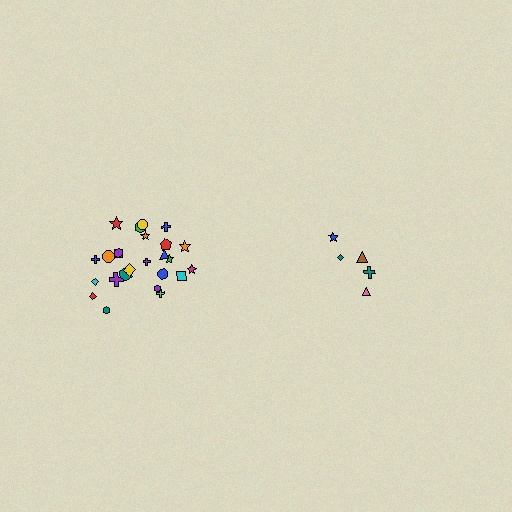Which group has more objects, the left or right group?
The left group.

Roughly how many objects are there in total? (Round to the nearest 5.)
Roughly 30 objects in total.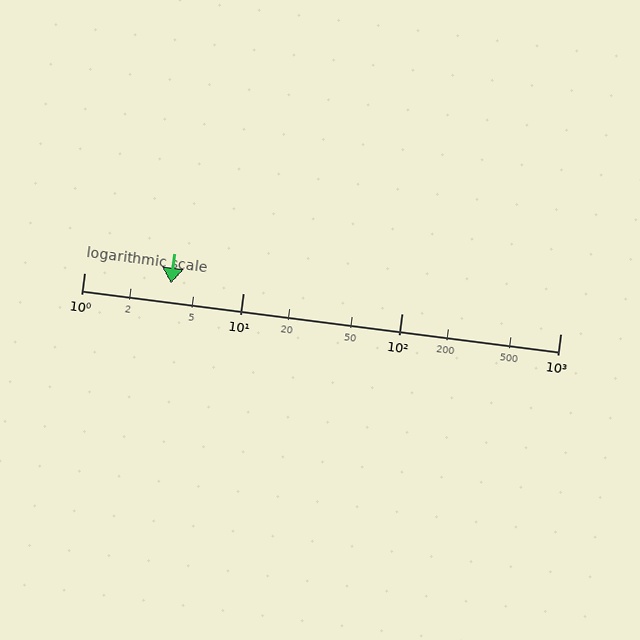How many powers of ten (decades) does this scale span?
The scale spans 3 decades, from 1 to 1000.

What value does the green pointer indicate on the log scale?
The pointer indicates approximately 3.5.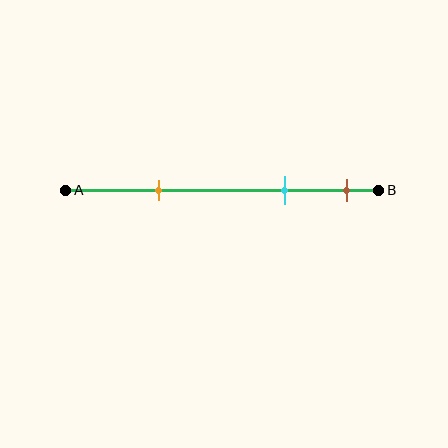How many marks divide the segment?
There are 3 marks dividing the segment.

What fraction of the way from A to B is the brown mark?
The brown mark is approximately 90% (0.9) of the way from A to B.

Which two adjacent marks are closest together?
The cyan and brown marks are the closest adjacent pair.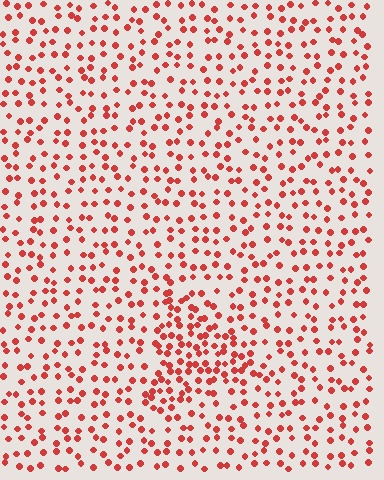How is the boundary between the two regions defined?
The boundary is defined by a change in element density (approximately 1.8x ratio). All elements are the same color, size, and shape.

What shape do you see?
I see a triangle.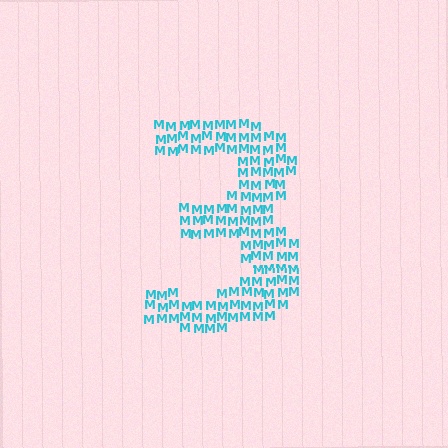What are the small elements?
The small elements are letter M's.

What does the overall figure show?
The overall figure shows the digit 3.